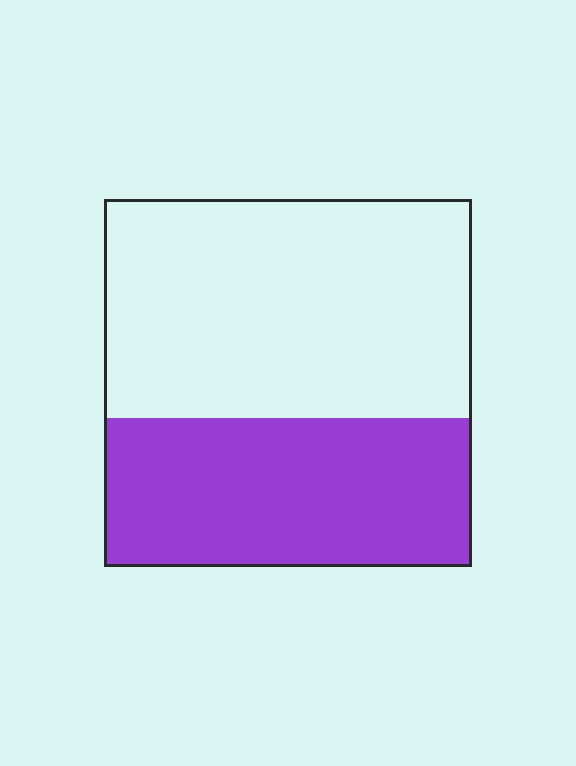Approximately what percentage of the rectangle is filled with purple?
Approximately 40%.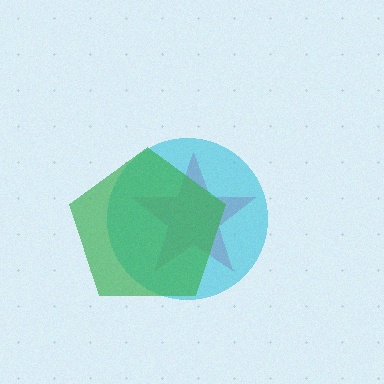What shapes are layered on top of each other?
The layered shapes are: a pink star, a cyan circle, a green pentagon.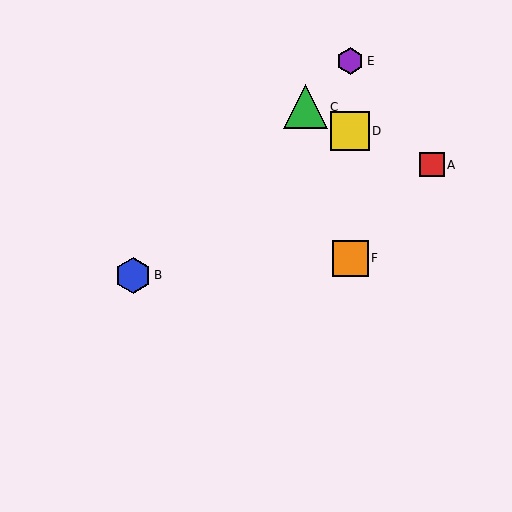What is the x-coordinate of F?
Object F is at x≈350.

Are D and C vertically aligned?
No, D is at x≈350 and C is at x≈306.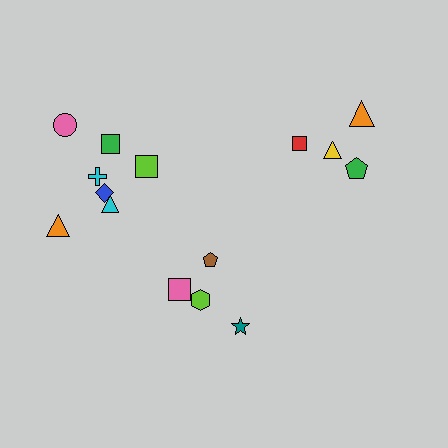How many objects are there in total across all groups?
There are 16 objects.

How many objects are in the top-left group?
There are 8 objects.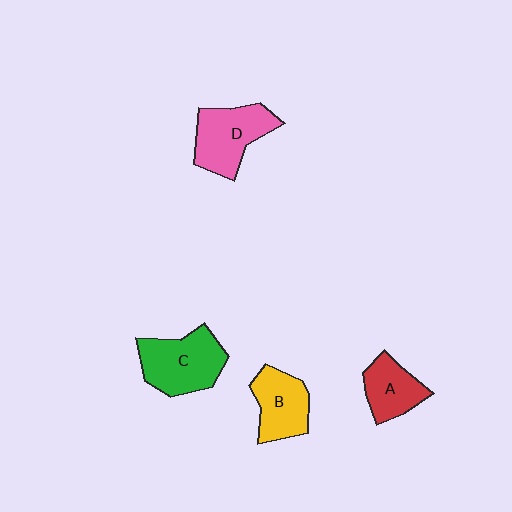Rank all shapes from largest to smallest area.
From largest to smallest: C (green), D (pink), B (yellow), A (red).